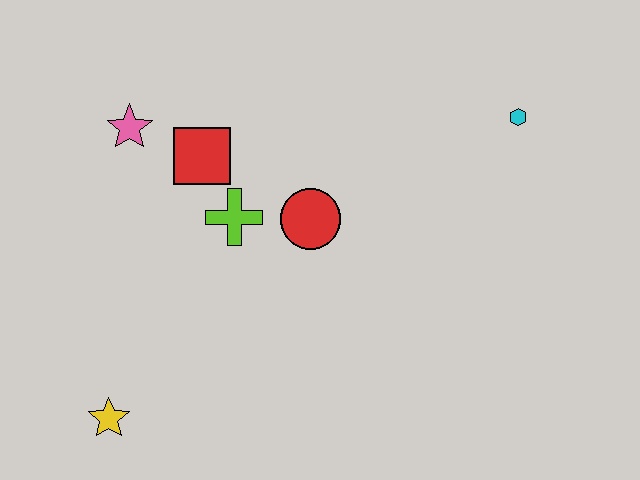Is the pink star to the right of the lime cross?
No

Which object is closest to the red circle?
The lime cross is closest to the red circle.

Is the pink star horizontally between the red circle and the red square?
No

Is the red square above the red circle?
Yes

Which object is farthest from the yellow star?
The cyan hexagon is farthest from the yellow star.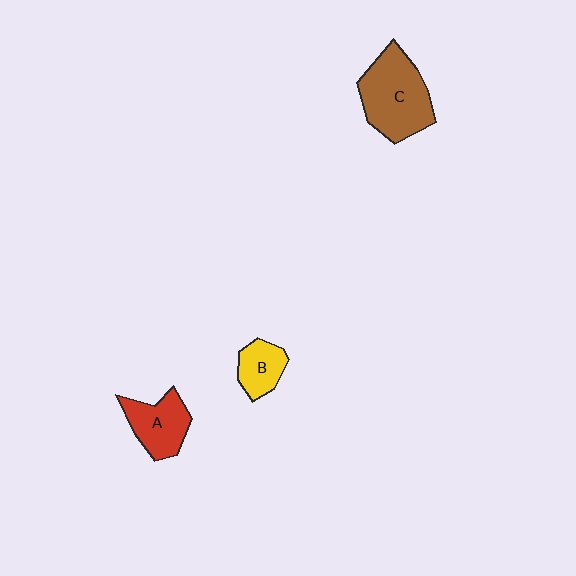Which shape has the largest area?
Shape C (brown).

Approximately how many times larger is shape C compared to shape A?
Approximately 1.6 times.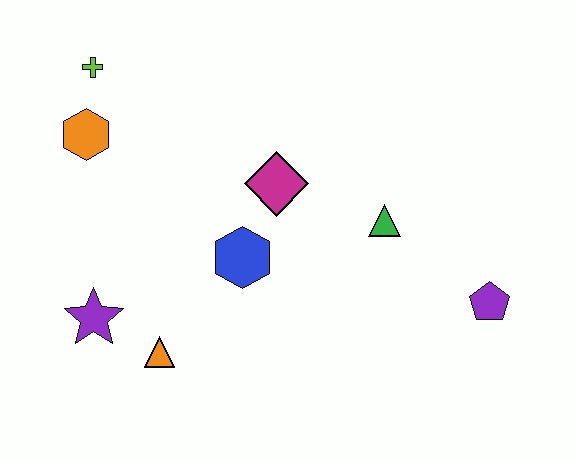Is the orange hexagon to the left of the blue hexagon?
Yes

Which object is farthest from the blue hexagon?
The purple pentagon is farthest from the blue hexagon.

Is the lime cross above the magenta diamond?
Yes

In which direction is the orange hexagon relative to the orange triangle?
The orange hexagon is above the orange triangle.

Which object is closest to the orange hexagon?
The lime cross is closest to the orange hexagon.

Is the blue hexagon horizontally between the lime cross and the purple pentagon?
Yes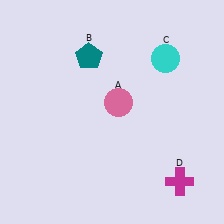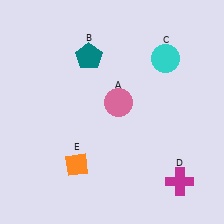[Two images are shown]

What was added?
An orange diamond (E) was added in Image 2.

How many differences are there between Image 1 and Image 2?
There is 1 difference between the two images.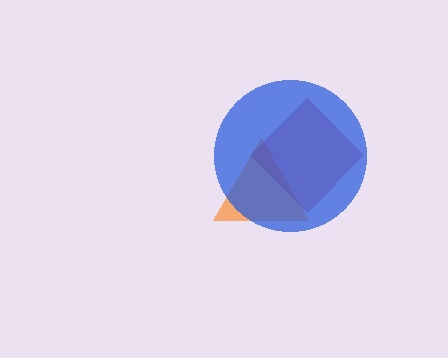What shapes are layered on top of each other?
The layered shapes are: an orange triangle, a red diamond, a blue circle.